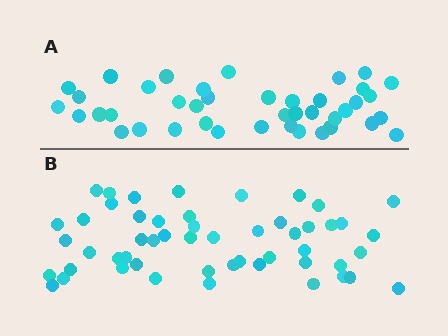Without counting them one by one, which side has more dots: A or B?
Region B (the bottom region) has more dots.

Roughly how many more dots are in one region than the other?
Region B has roughly 12 or so more dots than region A.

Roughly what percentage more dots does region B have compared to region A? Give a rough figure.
About 25% more.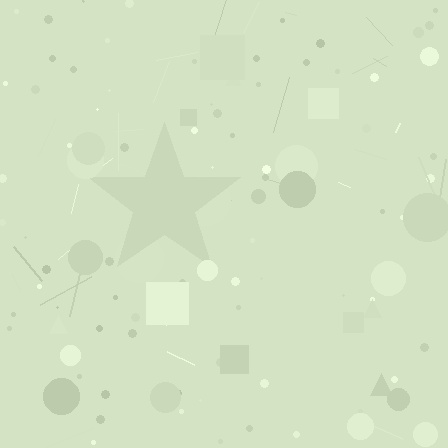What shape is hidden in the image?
A star is hidden in the image.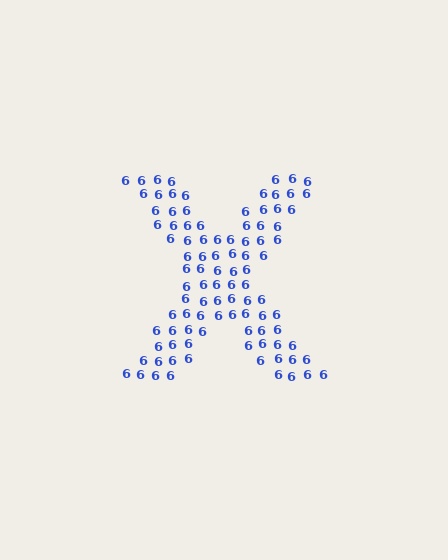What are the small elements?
The small elements are digit 6's.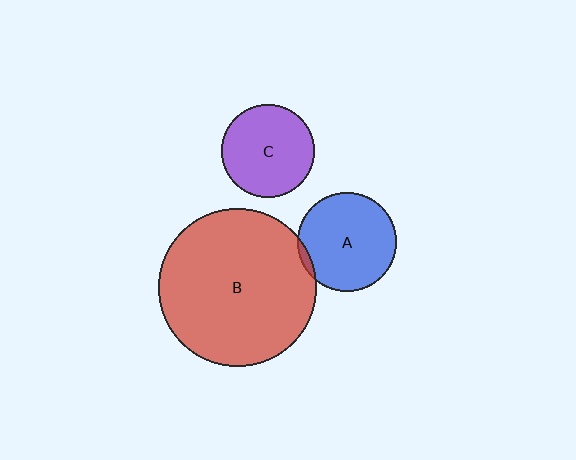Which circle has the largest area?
Circle B (red).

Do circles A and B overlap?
Yes.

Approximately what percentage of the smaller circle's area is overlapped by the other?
Approximately 5%.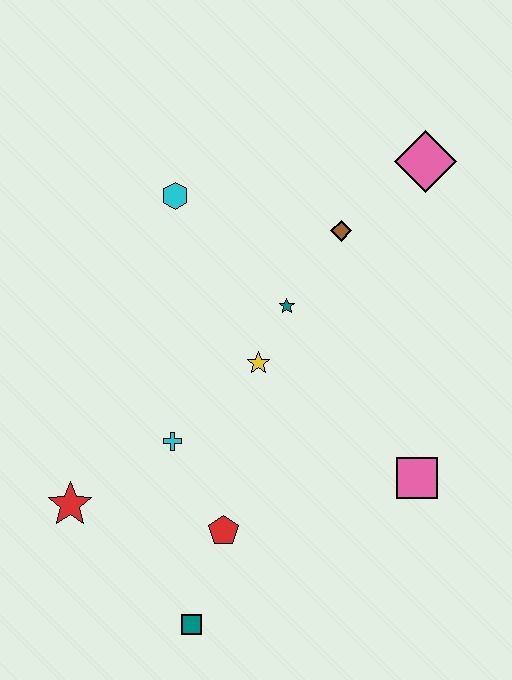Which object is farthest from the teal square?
The pink diamond is farthest from the teal square.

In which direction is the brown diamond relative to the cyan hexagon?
The brown diamond is to the right of the cyan hexagon.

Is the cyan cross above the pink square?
Yes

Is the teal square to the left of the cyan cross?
No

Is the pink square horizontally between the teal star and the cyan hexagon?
No